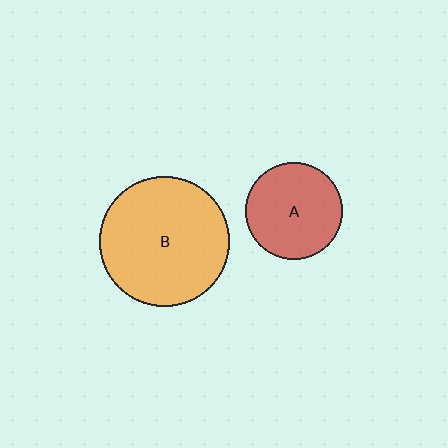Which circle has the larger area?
Circle B (orange).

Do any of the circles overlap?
No, none of the circles overlap.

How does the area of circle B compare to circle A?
Approximately 1.8 times.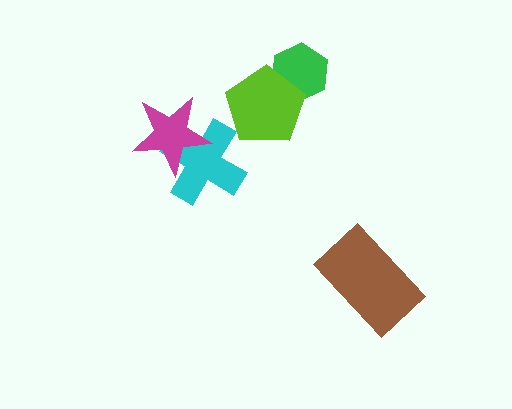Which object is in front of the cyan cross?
The magenta star is in front of the cyan cross.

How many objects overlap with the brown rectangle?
0 objects overlap with the brown rectangle.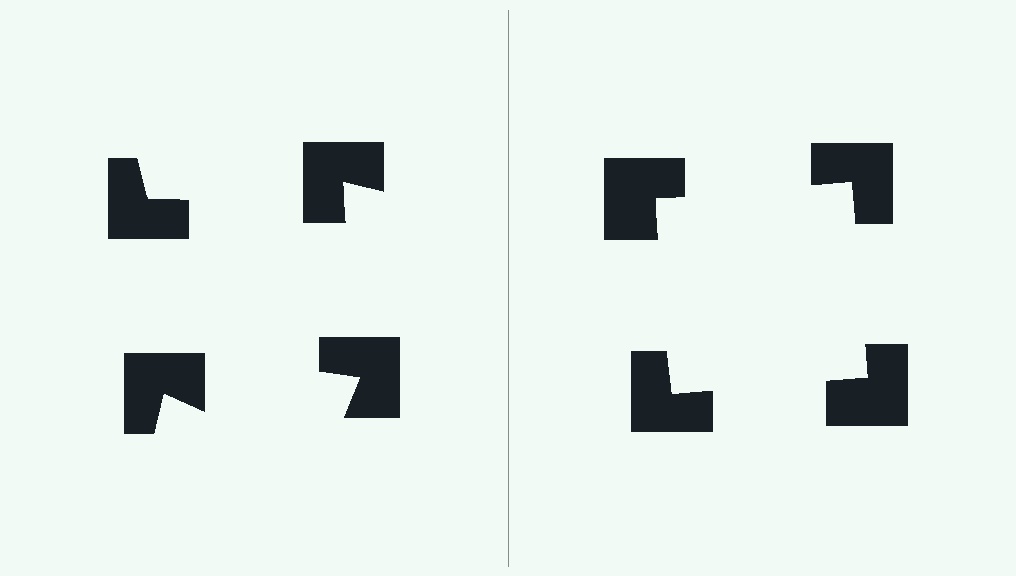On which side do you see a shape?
An illusory square appears on the right side. On the left side the wedge cuts are rotated, so no coherent shape forms.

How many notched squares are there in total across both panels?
8 — 4 on each side.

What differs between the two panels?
The notched squares are positioned identically on both sides; only the wedge orientations differ. On the right they align to a square; on the left they are misaligned.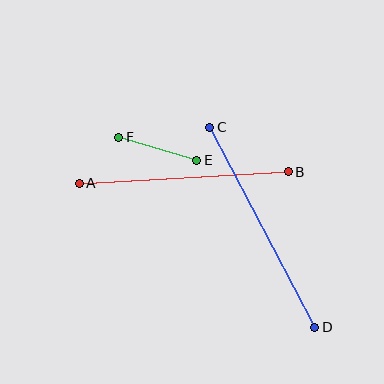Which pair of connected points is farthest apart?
Points C and D are farthest apart.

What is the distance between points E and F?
The distance is approximately 81 pixels.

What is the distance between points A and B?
The distance is approximately 210 pixels.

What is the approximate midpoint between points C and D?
The midpoint is at approximately (262, 227) pixels.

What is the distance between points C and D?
The distance is approximately 226 pixels.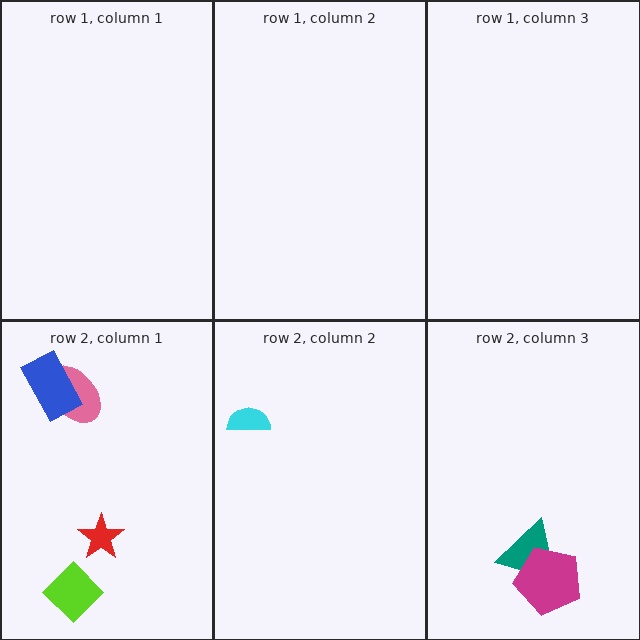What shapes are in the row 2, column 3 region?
The teal triangle, the magenta pentagon.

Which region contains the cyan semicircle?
The row 2, column 2 region.